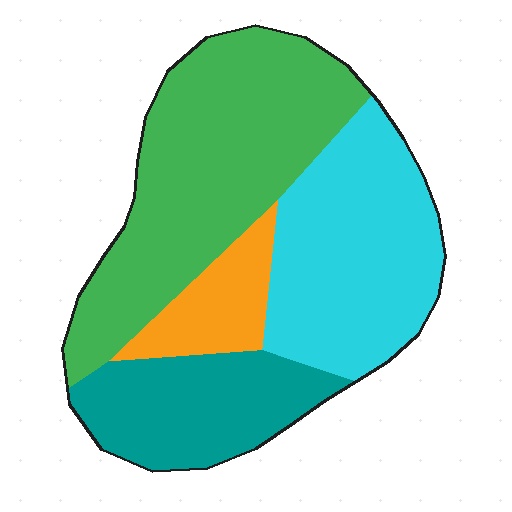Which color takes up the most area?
Green, at roughly 40%.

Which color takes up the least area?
Orange, at roughly 10%.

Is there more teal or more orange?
Teal.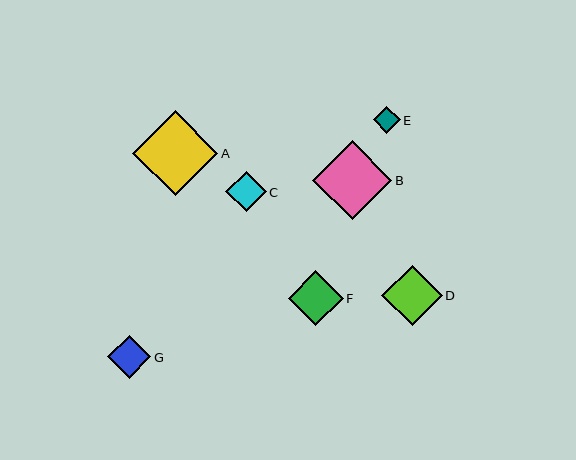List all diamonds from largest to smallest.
From largest to smallest: A, B, D, F, G, C, E.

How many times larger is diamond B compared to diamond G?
Diamond B is approximately 1.8 times the size of diamond G.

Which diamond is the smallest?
Diamond E is the smallest with a size of approximately 27 pixels.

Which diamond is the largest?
Diamond A is the largest with a size of approximately 85 pixels.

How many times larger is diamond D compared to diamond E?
Diamond D is approximately 2.2 times the size of diamond E.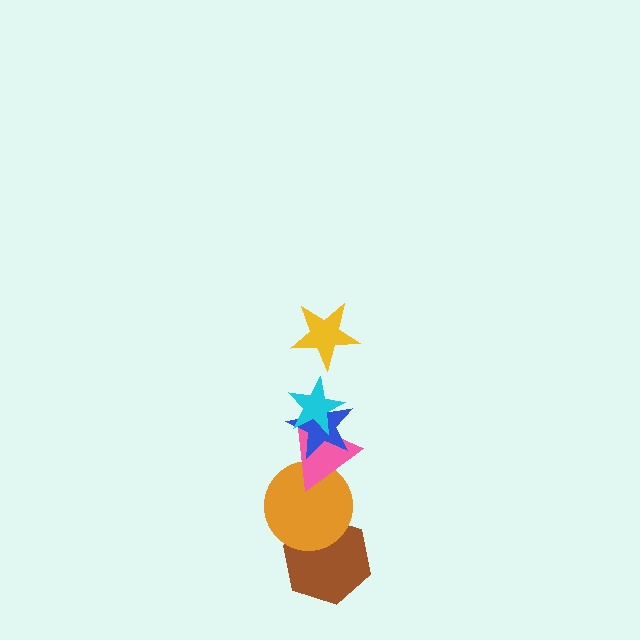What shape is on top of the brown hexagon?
The orange circle is on top of the brown hexagon.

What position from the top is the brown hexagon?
The brown hexagon is 6th from the top.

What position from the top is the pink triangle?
The pink triangle is 4th from the top.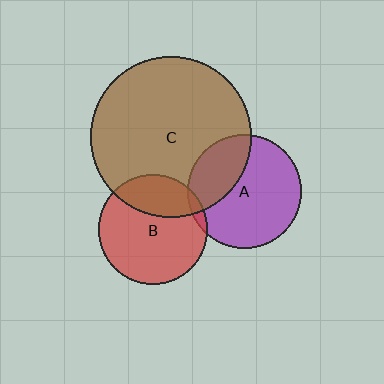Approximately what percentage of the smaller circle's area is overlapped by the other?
Approximately 5%.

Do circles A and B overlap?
Yes.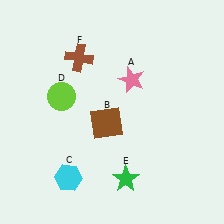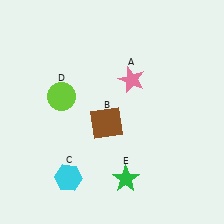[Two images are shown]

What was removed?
The brown cross (F) was removed in Image 2.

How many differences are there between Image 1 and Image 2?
There is 1 difference between the two images.